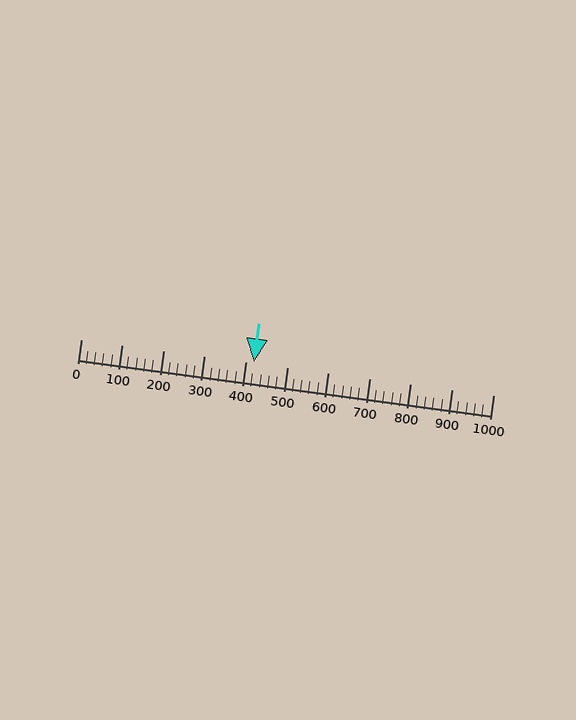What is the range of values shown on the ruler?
The ruler shows values from 0 to 1000.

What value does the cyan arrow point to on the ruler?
The cyan arrow points to approximately 419.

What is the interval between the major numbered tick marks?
The major tick marks are spaced 100 units apart.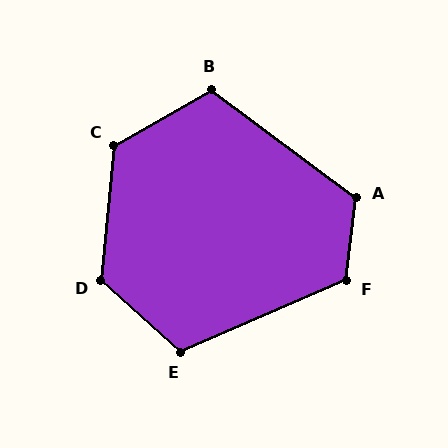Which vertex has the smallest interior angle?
B, at approximately 113 degrees.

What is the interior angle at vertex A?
Approximately 120 degrees (obtuse).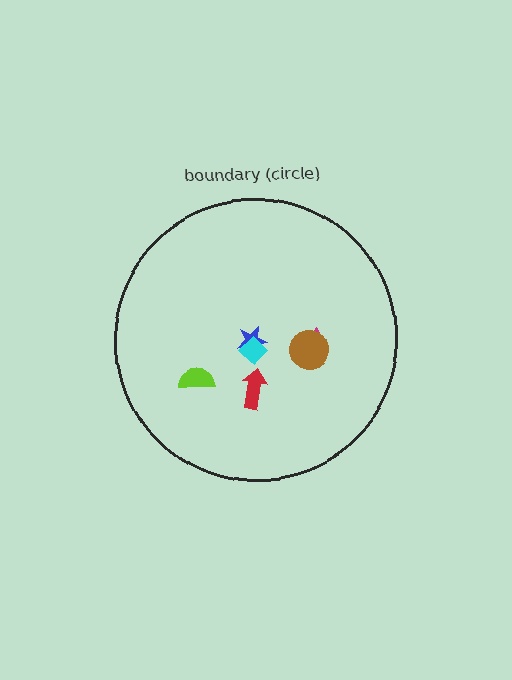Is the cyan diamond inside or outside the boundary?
Inside.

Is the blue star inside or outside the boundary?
Inside.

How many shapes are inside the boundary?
6 inside, 0 outside.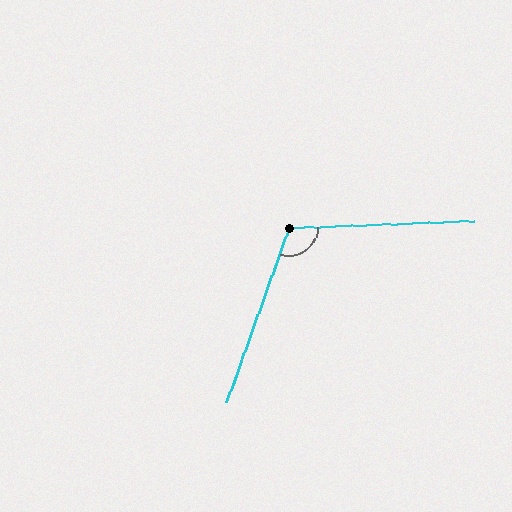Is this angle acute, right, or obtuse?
It is obtuse.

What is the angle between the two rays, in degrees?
Approximately 112 degrees.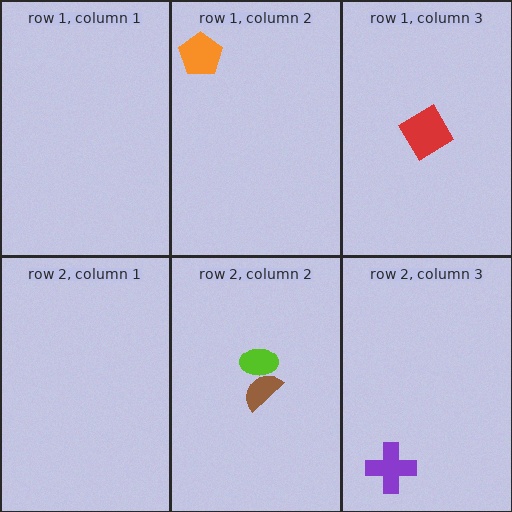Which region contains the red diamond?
The row 1, column 3 region.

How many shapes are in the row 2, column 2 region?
2.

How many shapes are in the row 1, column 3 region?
1.